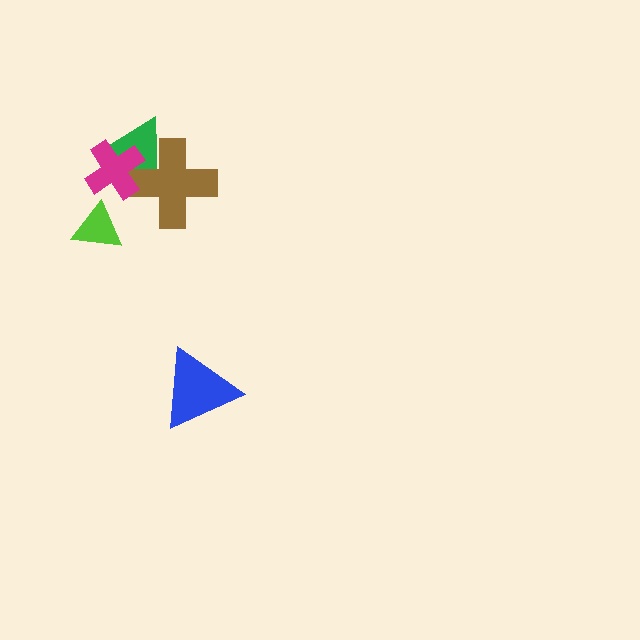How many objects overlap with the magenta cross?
2 objects overlap with the magenta cross.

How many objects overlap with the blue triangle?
0 objects overlap with the blue triangle.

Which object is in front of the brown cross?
The magenta cross is in front of the brown cross.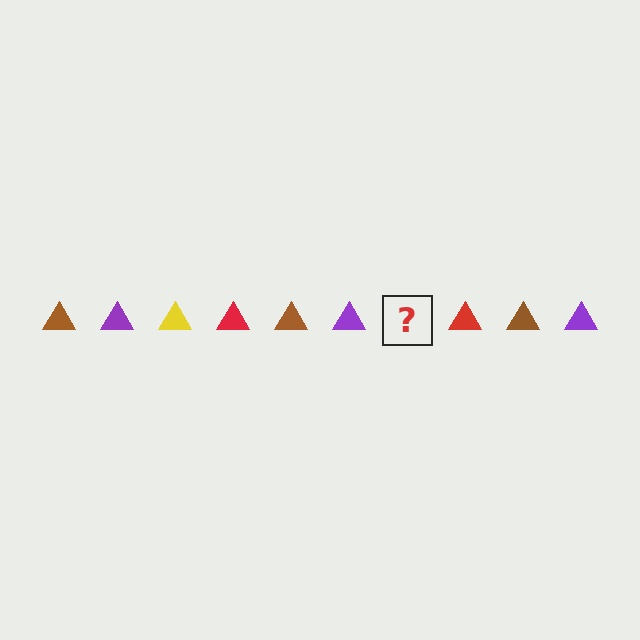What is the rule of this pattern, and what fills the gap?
The rule is that the pattern cycles through brown, purple, yellow, red triangles. The gap should be filled with a yellow triangle.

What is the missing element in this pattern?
The missing element is a yellow triangle.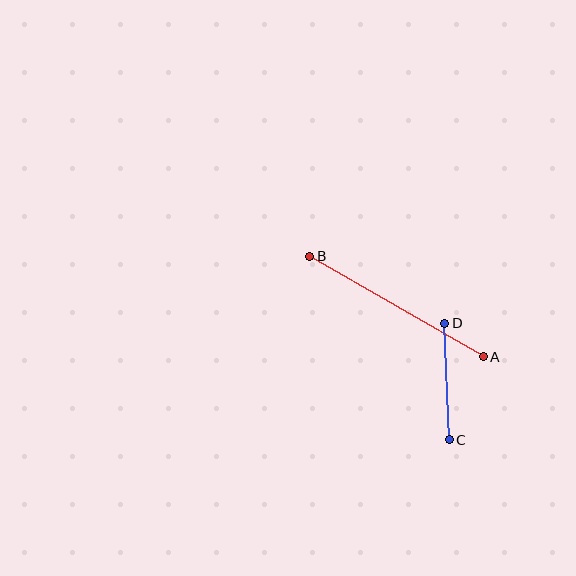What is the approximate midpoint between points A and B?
The midpoint is at approximately (396, 307) pixels.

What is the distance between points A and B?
The distance is approximately 201 pixels.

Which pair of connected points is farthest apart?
Points A and B are farthest apart.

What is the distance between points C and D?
The distance is approximately 116 pixels.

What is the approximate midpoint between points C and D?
The midpoint is at approximately (447, 382) pixels.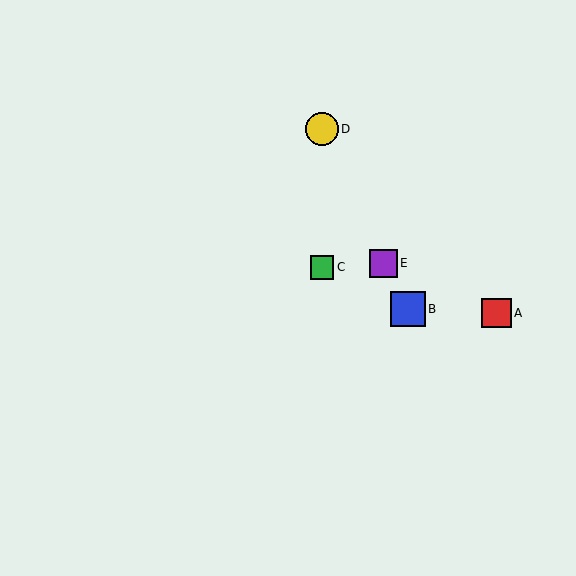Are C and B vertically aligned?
No, C is at x≈322 and B is at x≈408.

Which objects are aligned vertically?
Objects C, D are aligned vertically.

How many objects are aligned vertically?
2 objects (C, D) are aligned vertically.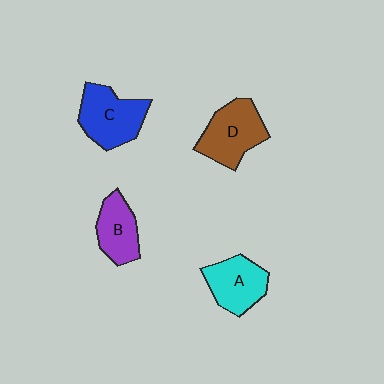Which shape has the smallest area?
Shape B (purple).